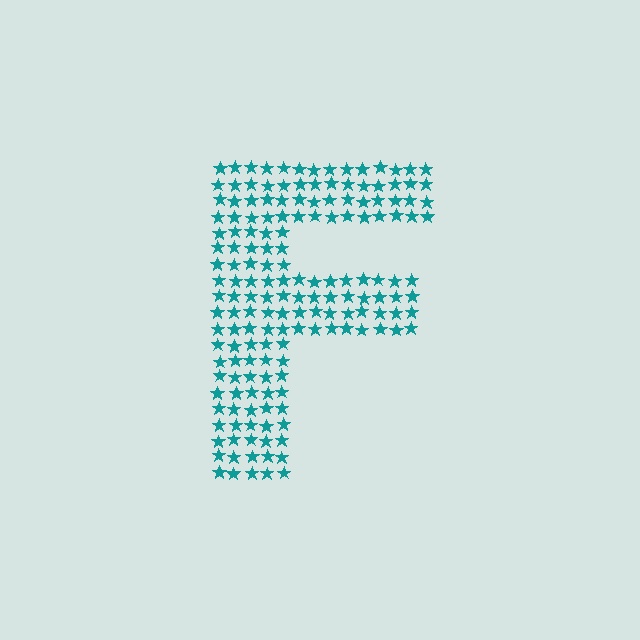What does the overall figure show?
The overall figure shows the letter F.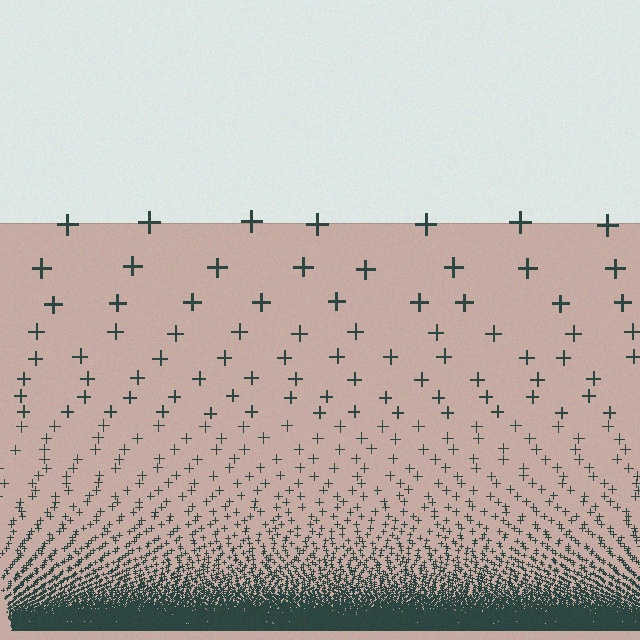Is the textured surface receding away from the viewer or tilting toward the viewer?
The surface appears to tilt toward the viewer. Texture elements get larger and sparser toward the top.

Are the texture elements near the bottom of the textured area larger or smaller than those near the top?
Smaller. The gradient is inverted — elements near the bottom are smaller and denser.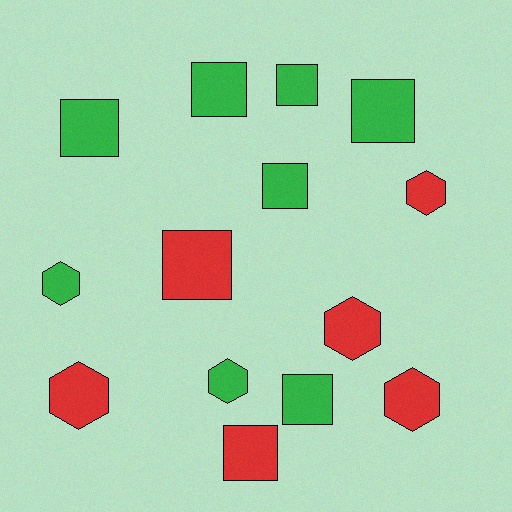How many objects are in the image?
There are 14 objects.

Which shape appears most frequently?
Square, with 8 objects.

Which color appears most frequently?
Green, with 8 objects.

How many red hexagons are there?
There are 4 red hexagons.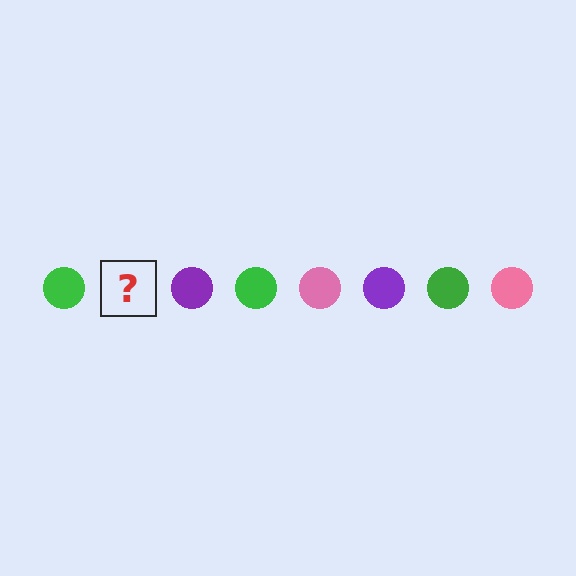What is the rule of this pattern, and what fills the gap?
The rule is that the pattern cycles through green, pink, purple circles. The gap should be filled with a pink circle.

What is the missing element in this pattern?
The missing element is a pink circle.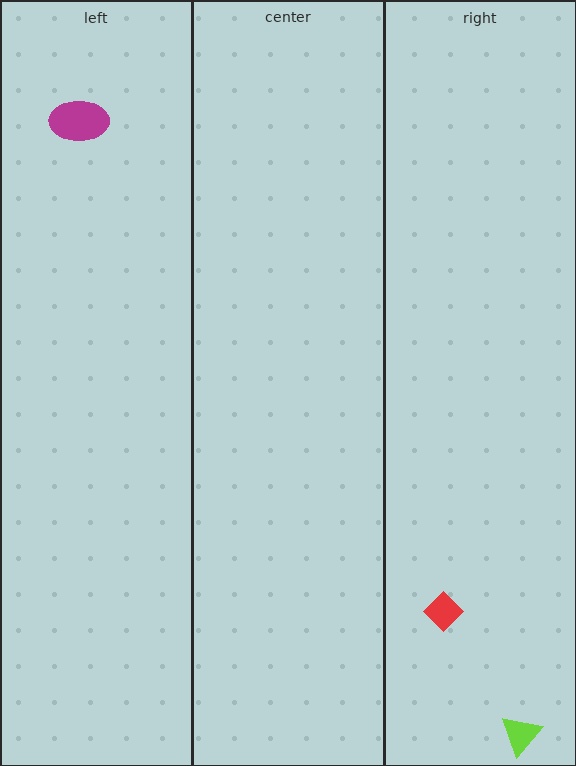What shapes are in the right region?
The red diamond, the lime triangle.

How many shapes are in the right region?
2.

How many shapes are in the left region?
1.